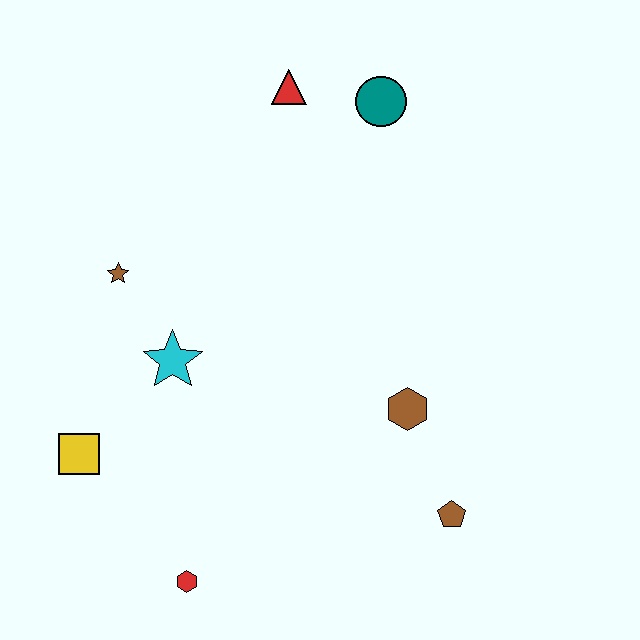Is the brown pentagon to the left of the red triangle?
No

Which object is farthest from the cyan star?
The teal circle is farthest from the cyan star.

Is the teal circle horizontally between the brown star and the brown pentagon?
Yes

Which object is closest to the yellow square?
The cyan star is closest to the yellow square.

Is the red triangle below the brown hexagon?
No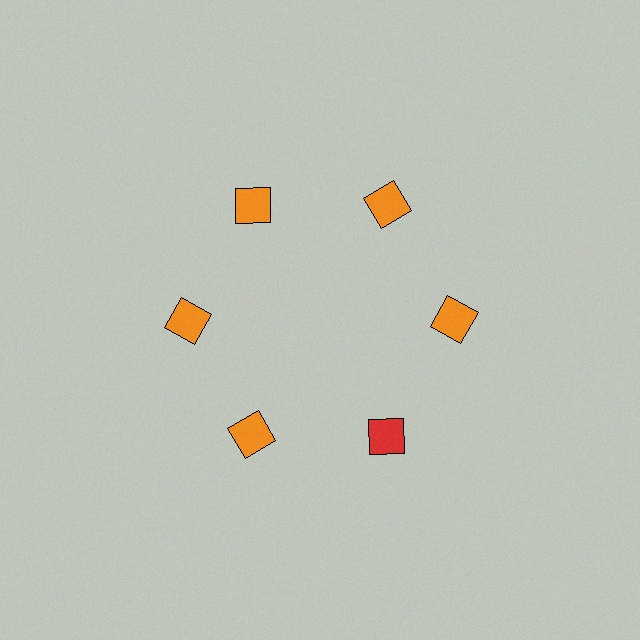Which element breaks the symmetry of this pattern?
The red square at roughly the 5 o'clock position breaks the symmetry. All other shapes are orange squares.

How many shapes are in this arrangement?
There are 6 shapes arranged in a ring pattern.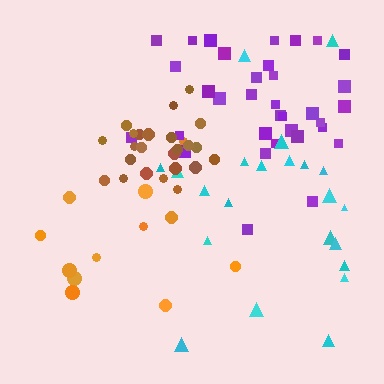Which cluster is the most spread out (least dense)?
Orange.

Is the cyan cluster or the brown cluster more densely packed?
Brown.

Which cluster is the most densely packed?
Brown.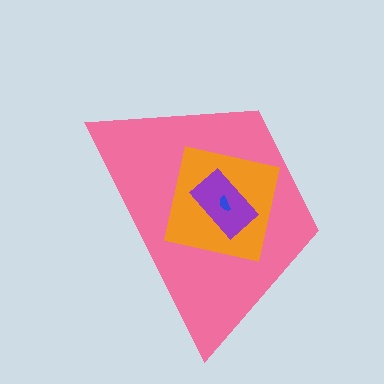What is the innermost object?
The blue semicircle.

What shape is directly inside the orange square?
The purple rectangle.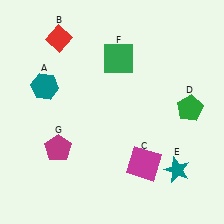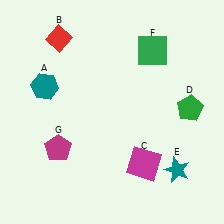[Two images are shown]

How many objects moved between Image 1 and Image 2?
1 object moved between the two images.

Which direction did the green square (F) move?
The green square (F) moved right.